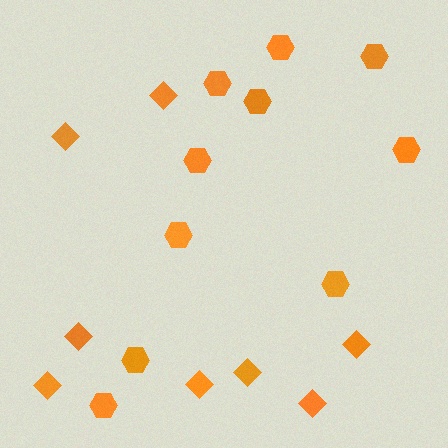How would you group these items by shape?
There are 2 groups: one group of hexagons (10) and one group of diamonds (8).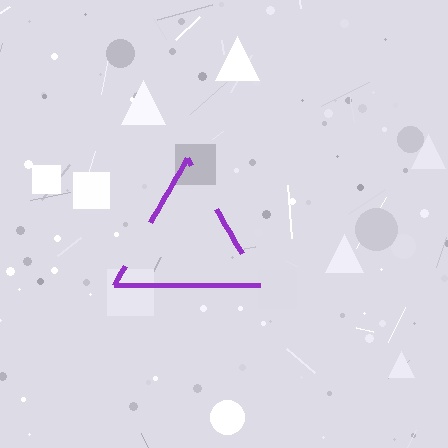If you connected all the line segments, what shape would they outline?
They would outline a triangle.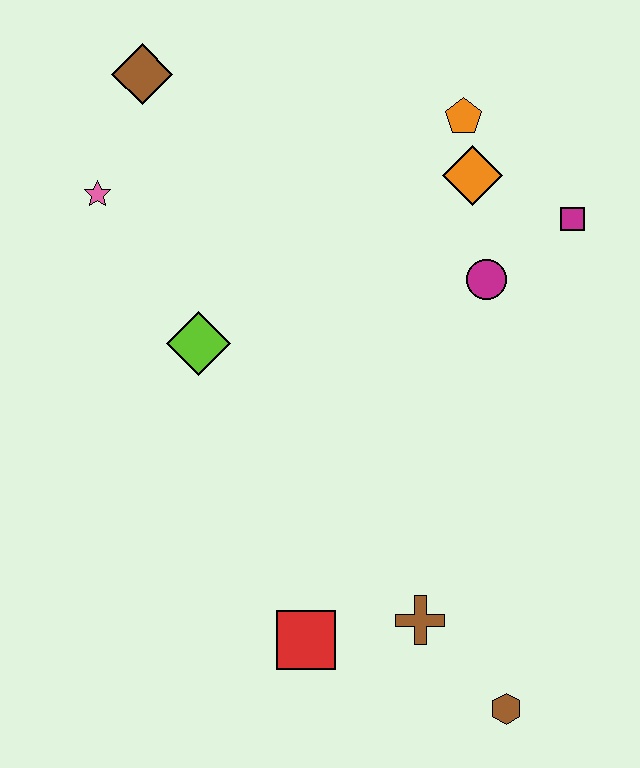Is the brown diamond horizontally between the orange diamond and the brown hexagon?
No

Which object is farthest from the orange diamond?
The brown hexagon is farthest from the orange diamond.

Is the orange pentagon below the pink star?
No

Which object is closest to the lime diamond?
The pink star is closest to the lime diamond.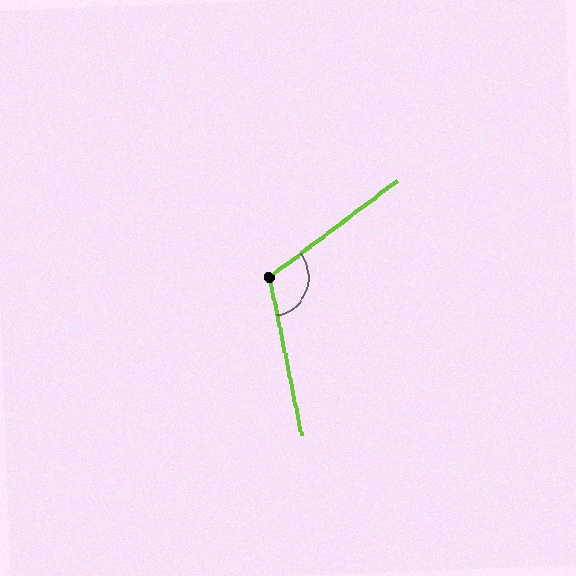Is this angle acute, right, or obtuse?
It is obtuse.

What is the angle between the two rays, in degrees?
Approximately 116 degrees.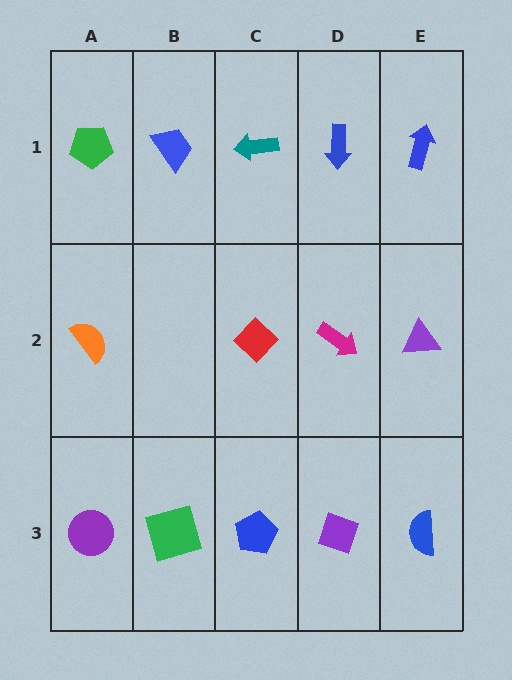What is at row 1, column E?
A blue arrow.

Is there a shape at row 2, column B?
No, that cell is empty.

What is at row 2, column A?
An orange semicircle.